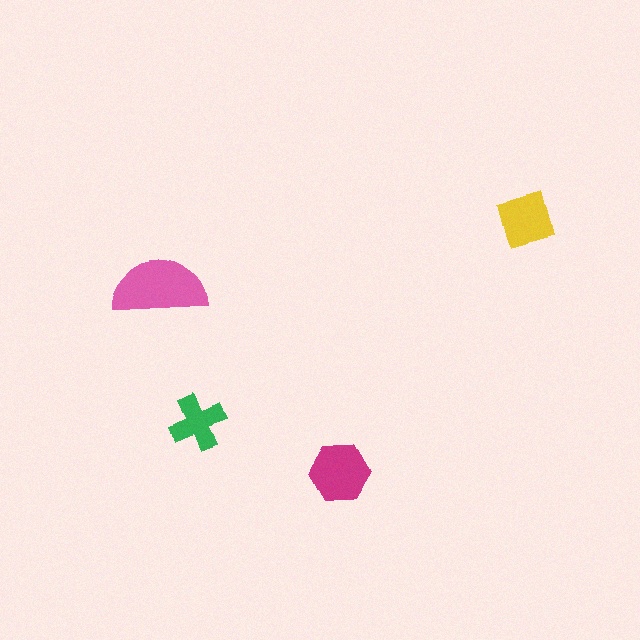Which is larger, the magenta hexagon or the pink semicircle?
The pink semicircle.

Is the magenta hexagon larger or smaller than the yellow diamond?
Larger.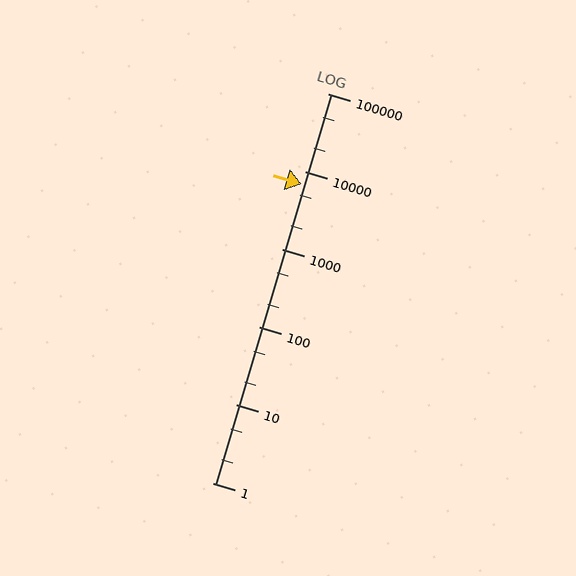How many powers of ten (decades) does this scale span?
The scale spans 5 decades, from 1 to 100000.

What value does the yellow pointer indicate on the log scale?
The pointer indicates approximately 6900.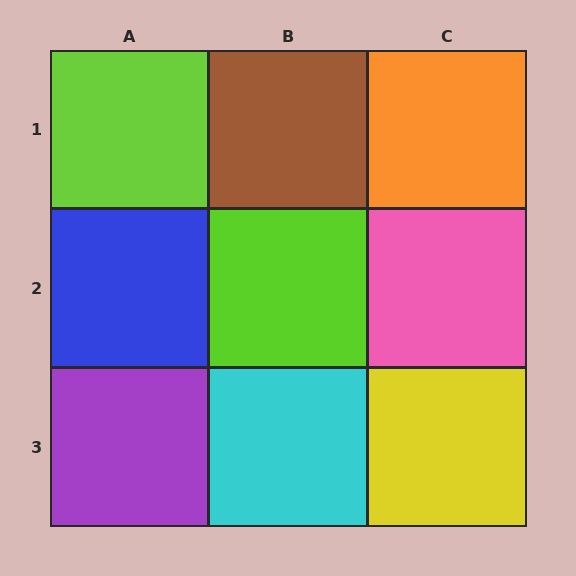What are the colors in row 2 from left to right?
Blue, lime, pink.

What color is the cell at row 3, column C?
Yellow.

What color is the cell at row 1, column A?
Lime.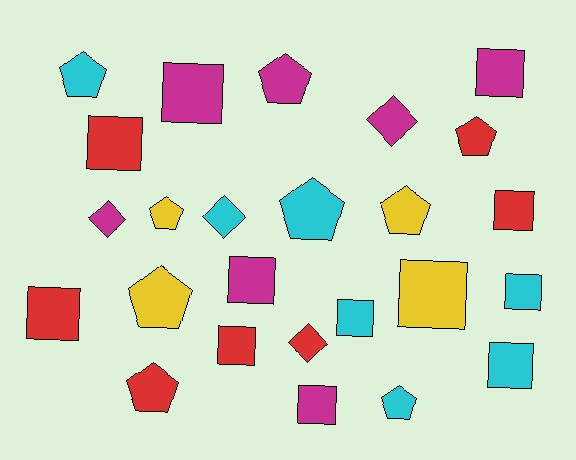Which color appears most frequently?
Cyan, with 7 objects.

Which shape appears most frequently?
Square, with 12 objects.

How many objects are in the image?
There are 25 objects.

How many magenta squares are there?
There are 4 magenta squares.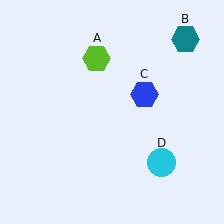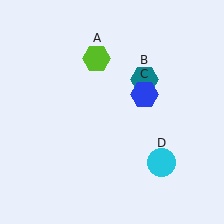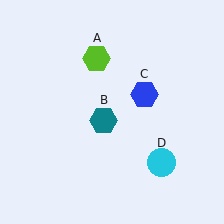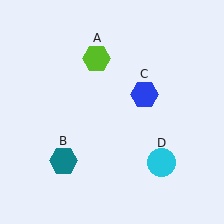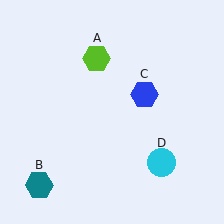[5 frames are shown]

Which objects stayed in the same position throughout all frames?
Lime hexagon (object A) and blue hexagon (object C) and cyan circle (object D) remained stationary.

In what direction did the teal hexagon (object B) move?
The teal hexagon (object B) moved down and to the left.